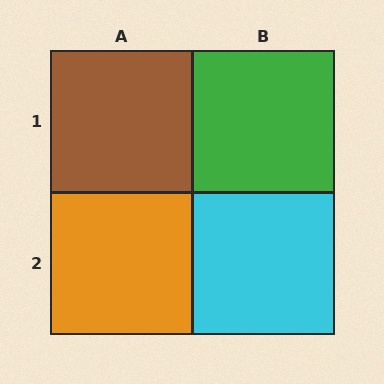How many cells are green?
1 cell is green.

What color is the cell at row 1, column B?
Green.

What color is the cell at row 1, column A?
Brown.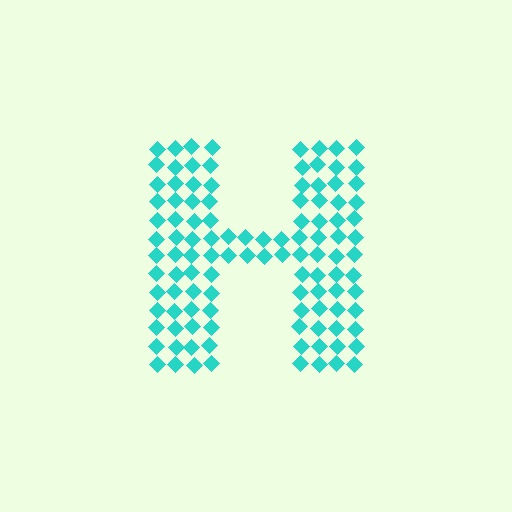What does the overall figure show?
The overall figure shows the letter H.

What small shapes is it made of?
It is made of small diamonds.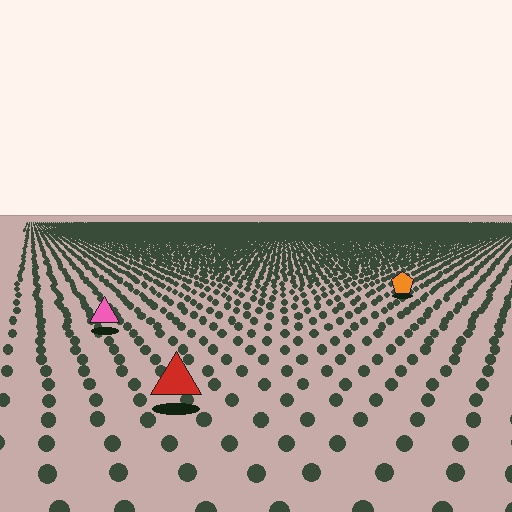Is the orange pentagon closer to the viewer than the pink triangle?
No. The pink triangle is closer — you can tell from the texture gradient: the ground texture is coarser near it.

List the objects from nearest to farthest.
From nearest to farthest: the red triangle, the pink triangle, the orange pentagon.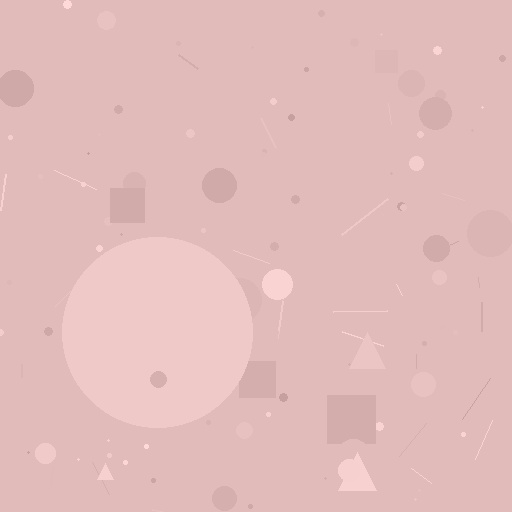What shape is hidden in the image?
A circle is hidden in the image.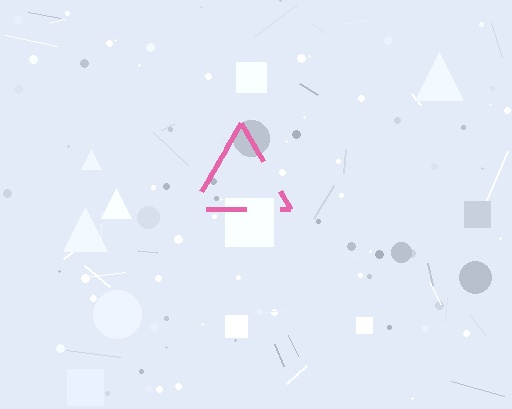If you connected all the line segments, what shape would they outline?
They would outline a triangle.